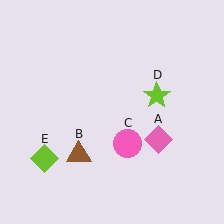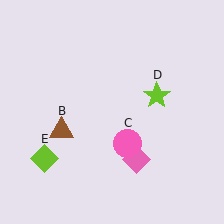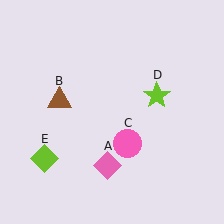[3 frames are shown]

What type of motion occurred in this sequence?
The pink diamond (object A), brown triangle (object B) rotated clockwise around the center of the scene.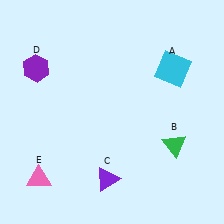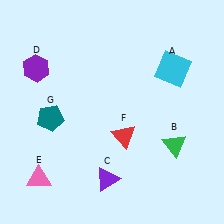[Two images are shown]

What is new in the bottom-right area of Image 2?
A red triangle (F) was added in the bottom-right area of Image 2.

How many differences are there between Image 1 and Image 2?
There are 2 differences between the two images.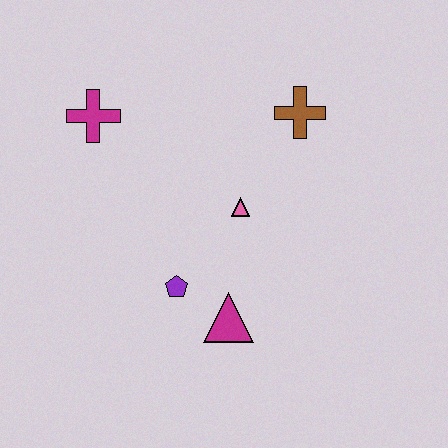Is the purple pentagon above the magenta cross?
No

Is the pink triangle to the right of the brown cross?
No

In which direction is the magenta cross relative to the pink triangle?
The magenta cross is to the left of the pink triangle.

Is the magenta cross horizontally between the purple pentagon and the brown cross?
No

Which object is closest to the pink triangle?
The purple pentagon is closest to the pink triangle.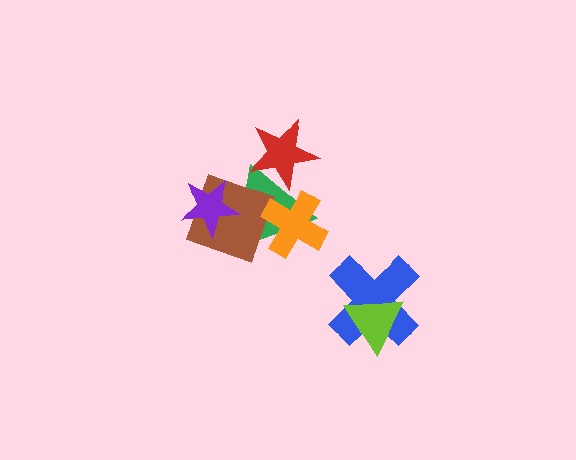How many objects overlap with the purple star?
2 objects overlap with the purple star.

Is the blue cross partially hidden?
Yes, it is partially covered by another shape.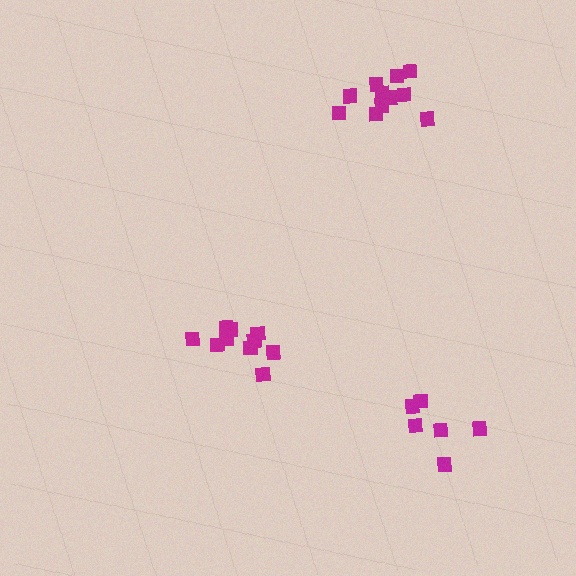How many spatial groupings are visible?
There are 3 spatial groupings.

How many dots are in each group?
Group 1: 12 dots, Group 2: 6 dots, Group 3: 10 dots (28 total).